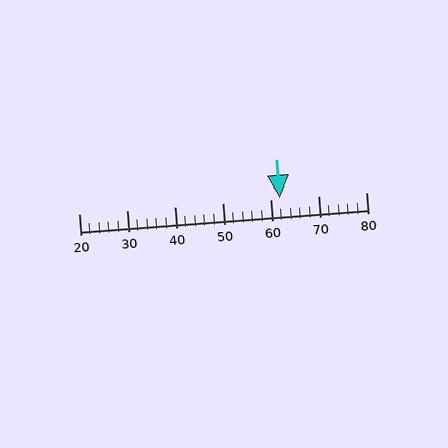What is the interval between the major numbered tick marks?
The major tick marks are spaced 10 units apart.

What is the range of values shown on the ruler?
The ruler shows values from 20 to 80.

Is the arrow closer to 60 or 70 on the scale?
The arrow is closer to 60.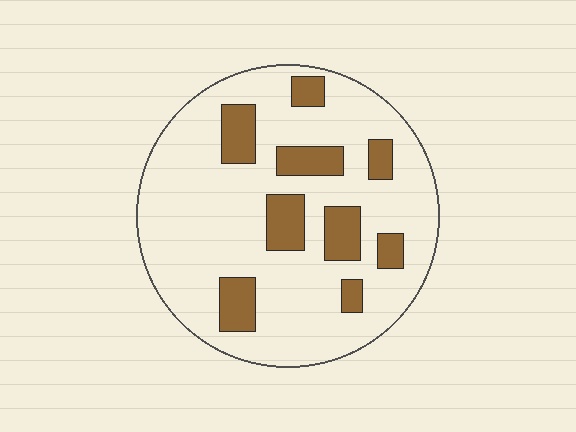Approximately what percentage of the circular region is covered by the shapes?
Approximately 20%.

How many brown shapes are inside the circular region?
9.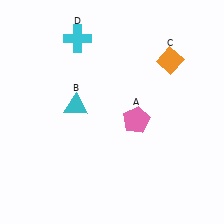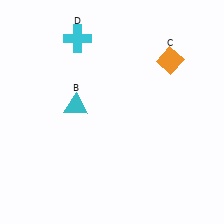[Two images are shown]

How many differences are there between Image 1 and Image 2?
There is 1 difference between the two images.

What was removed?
The pink pentagon (A) was removed in Image 2.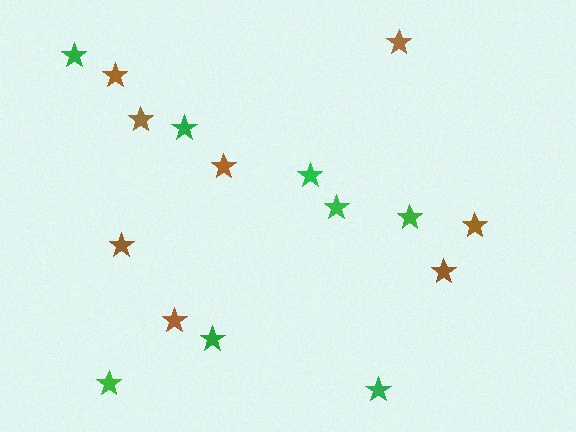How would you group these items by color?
There are 2 groups: one group of brown stars (8) and one group of green stars (8).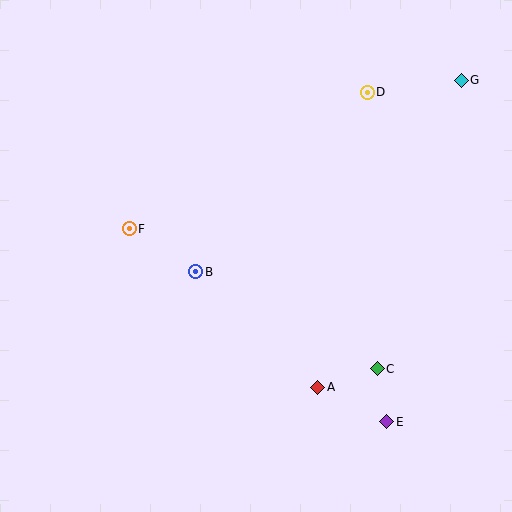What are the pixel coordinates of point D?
Point D is at (367, 92).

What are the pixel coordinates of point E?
Point E is at (387, 422).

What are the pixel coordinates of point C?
Point C is at (377, 369).